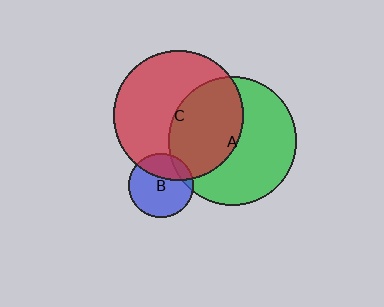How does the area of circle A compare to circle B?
Approximately 4.0 times.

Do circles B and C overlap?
Yes.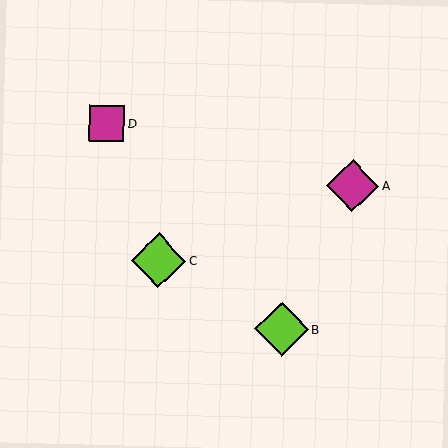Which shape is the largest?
The lime diamond (labeled C) is the largest.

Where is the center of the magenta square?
The center of the magenta square is at (107, 123).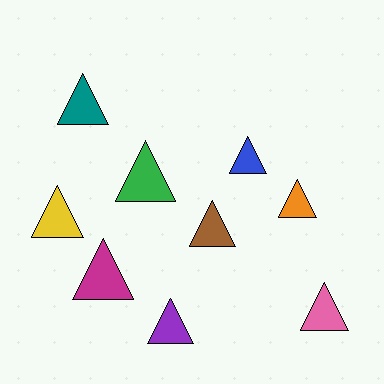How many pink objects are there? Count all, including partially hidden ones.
There is 1 pink object.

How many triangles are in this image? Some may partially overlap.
There are 9 triangles.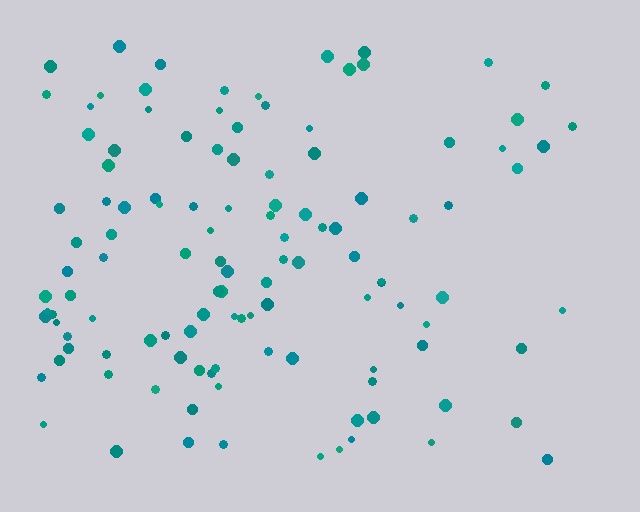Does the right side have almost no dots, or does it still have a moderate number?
Still a moderate number, just noticeably fewer than the left.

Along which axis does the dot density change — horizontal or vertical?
Horizontal.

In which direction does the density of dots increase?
From right to left, with the left side densest.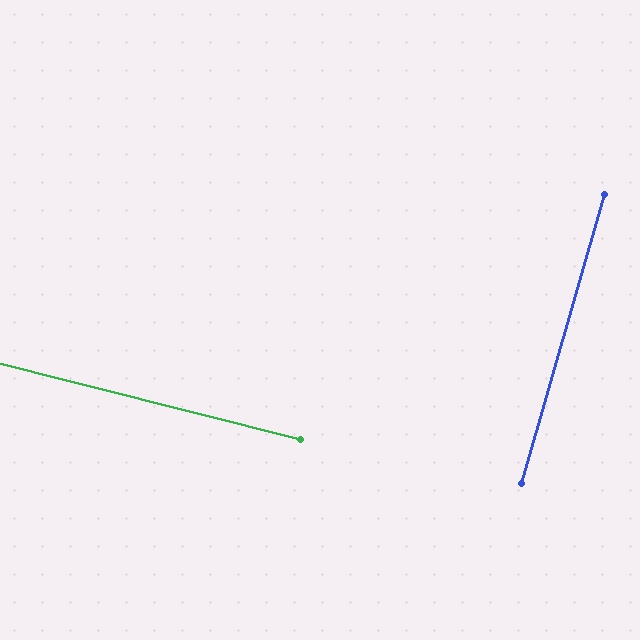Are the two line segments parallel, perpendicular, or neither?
Perpendicular — they meet at approximately 88°.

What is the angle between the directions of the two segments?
Approximately 88 degrees.